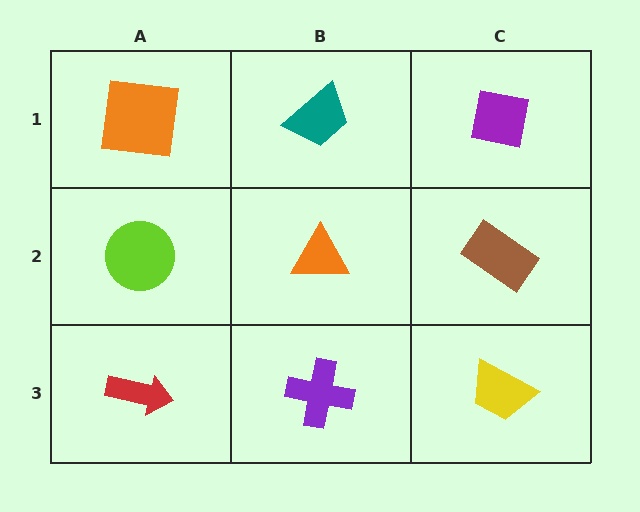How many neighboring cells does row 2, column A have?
3.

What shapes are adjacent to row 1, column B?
An orange triangle (row 2, column B), an orange square (row 1, column A), a purple square (row 1, column C).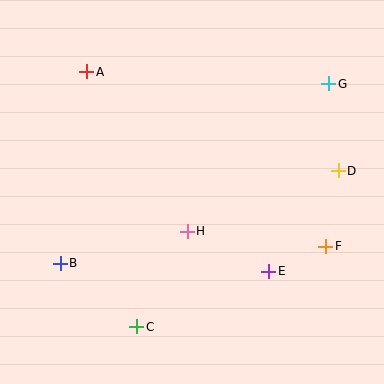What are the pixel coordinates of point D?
Point D is at (338, 171).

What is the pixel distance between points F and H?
The distance between F and H is 139 pixels.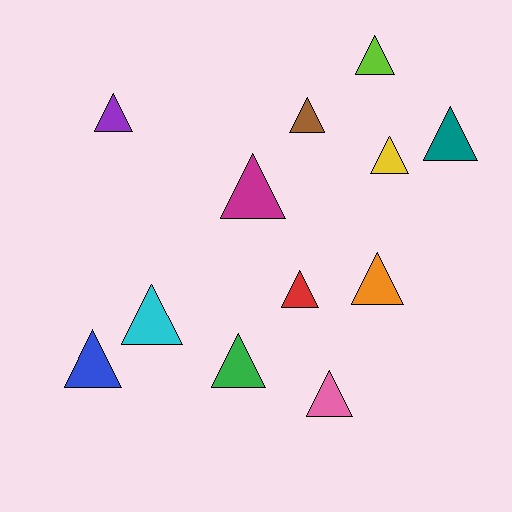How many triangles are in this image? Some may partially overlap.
There are 12 triangles.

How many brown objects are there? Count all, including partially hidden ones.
There is 1 brown object.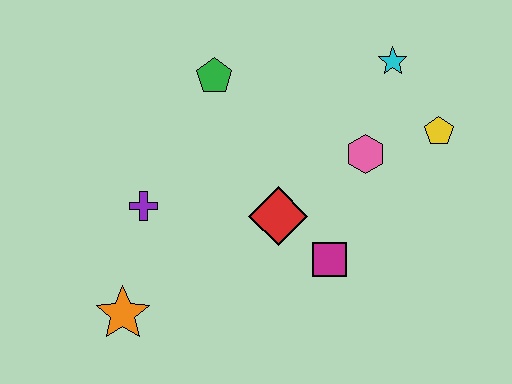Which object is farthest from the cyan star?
The orange star is farthest from the cyan star.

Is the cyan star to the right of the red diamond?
Yes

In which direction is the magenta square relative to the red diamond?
The magenta square is to the right of the red diamond.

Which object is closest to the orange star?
The purple cross is closest to the orange star.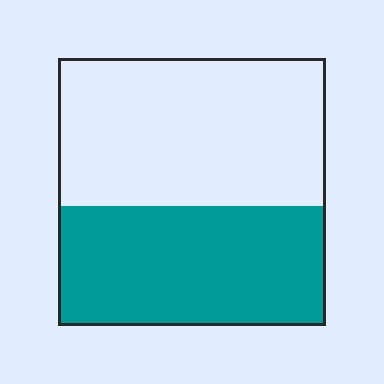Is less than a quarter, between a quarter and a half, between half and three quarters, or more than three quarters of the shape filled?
Between a quarter and a half.